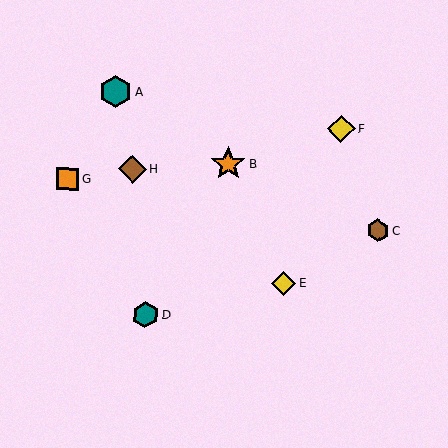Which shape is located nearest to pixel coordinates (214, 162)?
The orange star (labeled B) at (228, 164) is nearest to that location.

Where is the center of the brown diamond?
The center of the brown diamond is at (132, 169).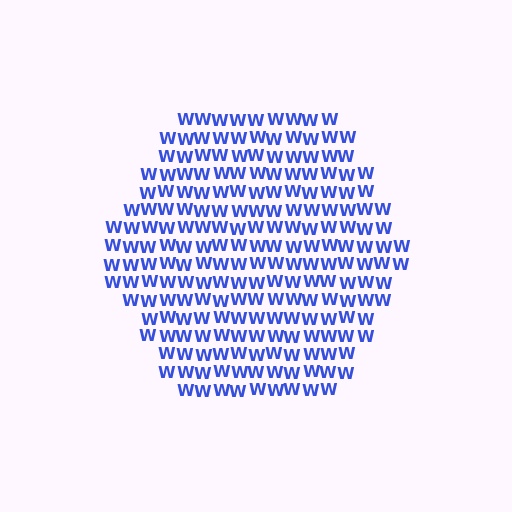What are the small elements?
The small elements are letter W's.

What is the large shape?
The large shape is a hexagon.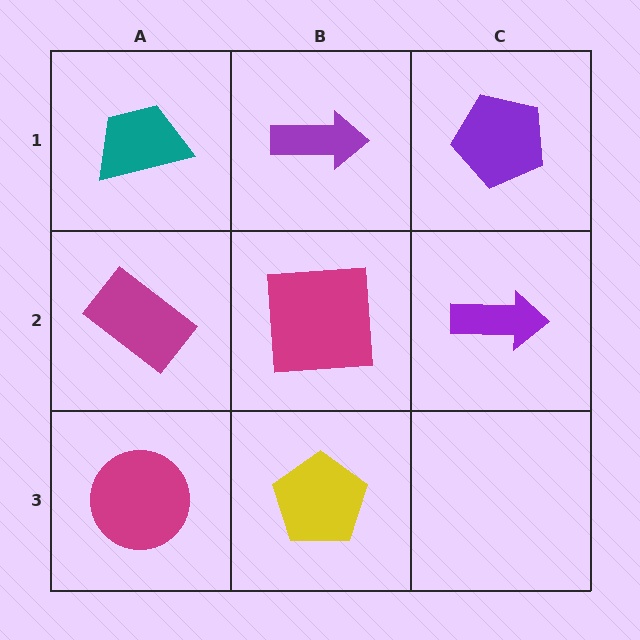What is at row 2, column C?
A purple arrow.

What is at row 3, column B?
A yellow pentagon.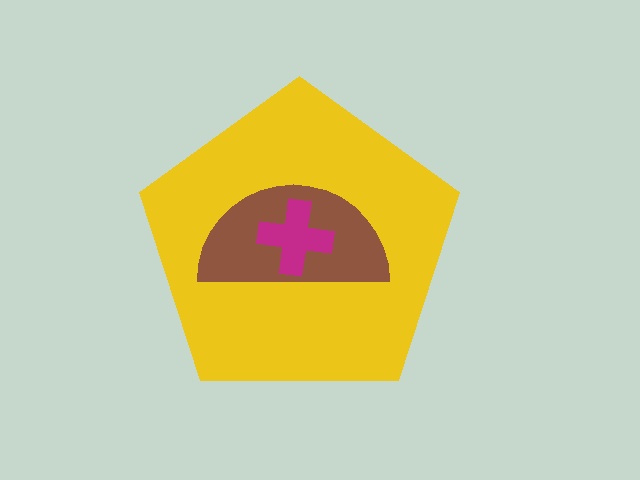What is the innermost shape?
The magenta cross.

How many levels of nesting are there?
3.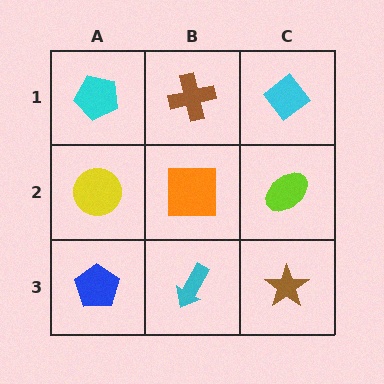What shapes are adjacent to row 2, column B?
A brown cross (row 1, column B), a cyan arrow (row 3, column B), a yellow circle (row 2, column A), a lime ellipse (row 2, column C).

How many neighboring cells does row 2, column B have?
4.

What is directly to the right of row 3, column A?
A cyan arrow.